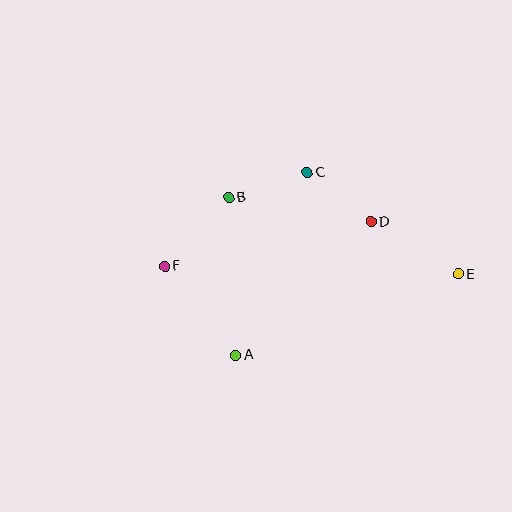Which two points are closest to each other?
Points C and D are closest to each other.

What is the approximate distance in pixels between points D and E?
The distance between D and E is approximately 102 pixels.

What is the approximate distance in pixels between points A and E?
The distance between A and E is approximately 237 pixels.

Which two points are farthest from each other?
Points E and F are farthest from each other.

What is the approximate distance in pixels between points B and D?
The distance between B and D is approximately 144 pixels.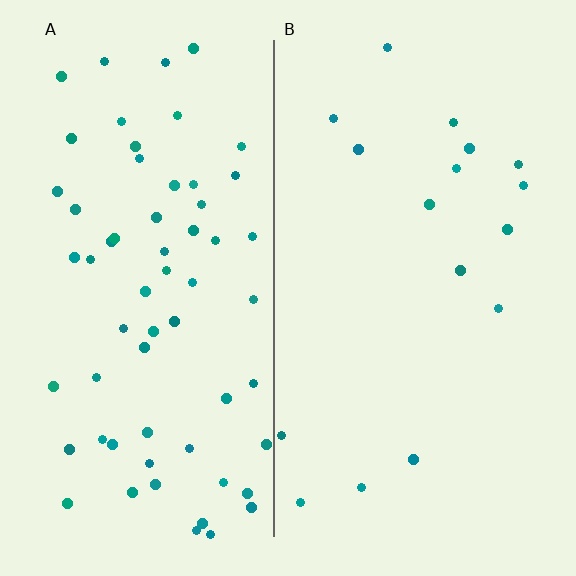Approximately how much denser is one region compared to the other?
Approximately 3.7× — region A over region B.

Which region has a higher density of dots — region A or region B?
A (the left).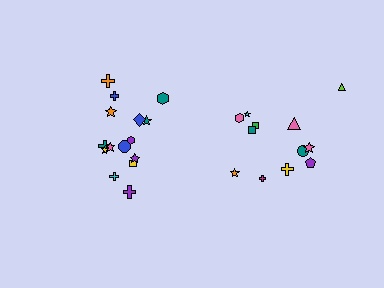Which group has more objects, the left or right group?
The left group.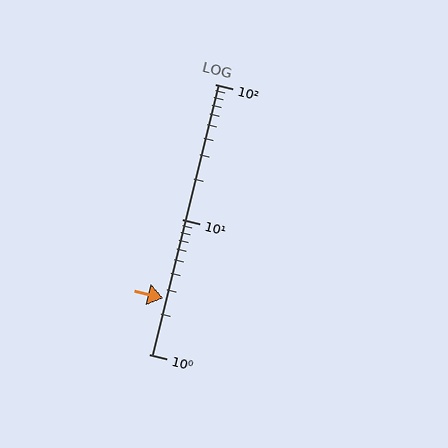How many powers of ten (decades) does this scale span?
The scale spans 2 decades, from 1 to 100.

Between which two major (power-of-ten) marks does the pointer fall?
The pointer is between 1 and 10.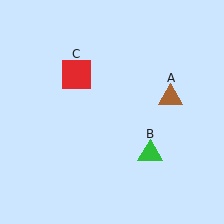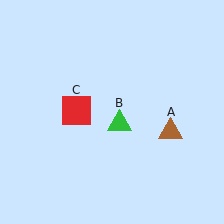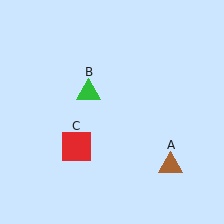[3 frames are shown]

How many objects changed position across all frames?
3 objects changed position: brown triangle (object A), green triangle (object B), red square (object C).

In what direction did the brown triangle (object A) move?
The brown triangle (object A) moved down.